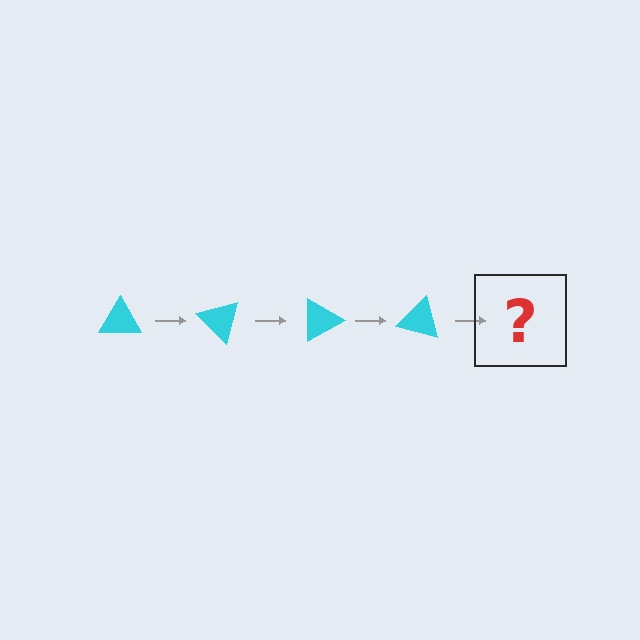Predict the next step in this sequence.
The next step is a cyan triangle rotated 180 degrees.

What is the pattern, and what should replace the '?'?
The pattern is that the triangle rotates 45 degrees each step. The '?' should be a cyan triangle rotated 180 degrees.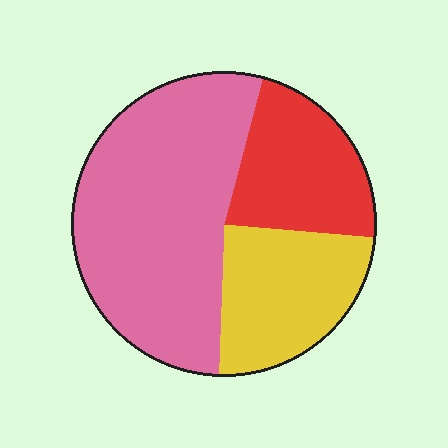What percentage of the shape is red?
Red covers roughly 20% of the shape.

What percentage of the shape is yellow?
Yellow takes up about one quarter (1/4) of the shape.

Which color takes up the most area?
Pink, at roughly 55%.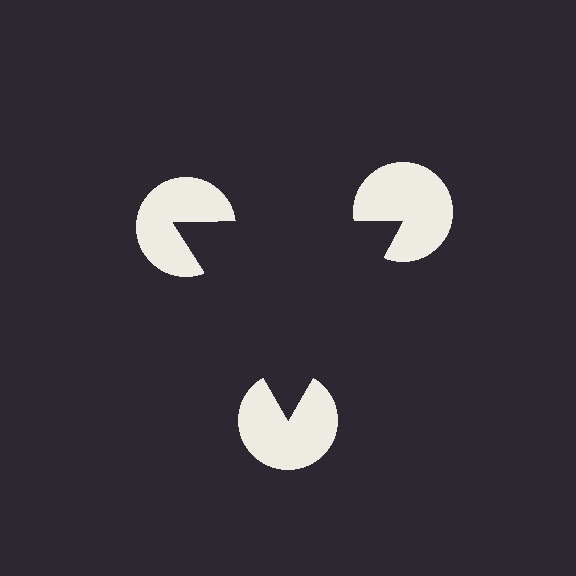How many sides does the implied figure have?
3 sides.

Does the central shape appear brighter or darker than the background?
It typically appears slightly darker than the background, even though no actual brightness change is drawn.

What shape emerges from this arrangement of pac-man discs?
An illusory triangle — its edges are inferred from the aligned wedge cuts in the pac-man discs, not physically drawn.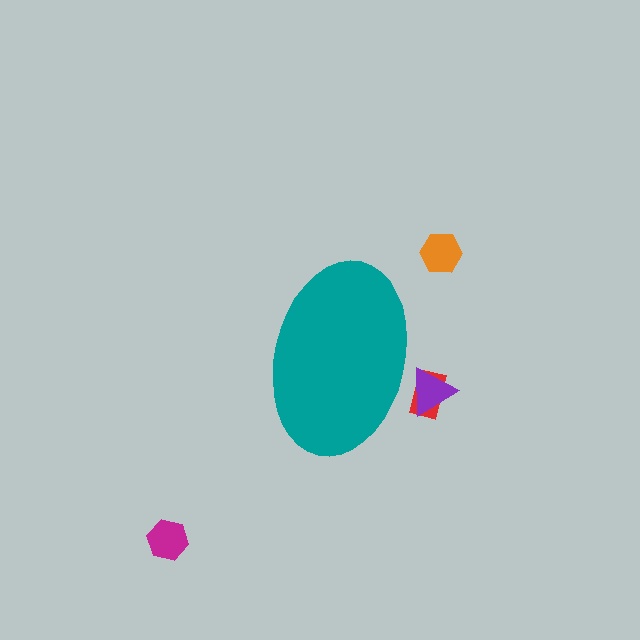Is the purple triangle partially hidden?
Yes, the purple triangle is partially hidden behind the teal ellipse.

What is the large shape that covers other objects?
A teal ellipse.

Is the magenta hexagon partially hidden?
No, the magenta hexagon is fully visible.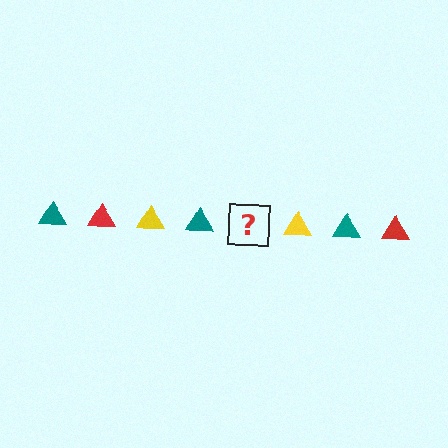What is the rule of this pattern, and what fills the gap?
The rule is that the pattern cycles through teal, red, yellow triangles. The gap should be filled with a red triangle.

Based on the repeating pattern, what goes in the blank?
The blank should be a red triangle.